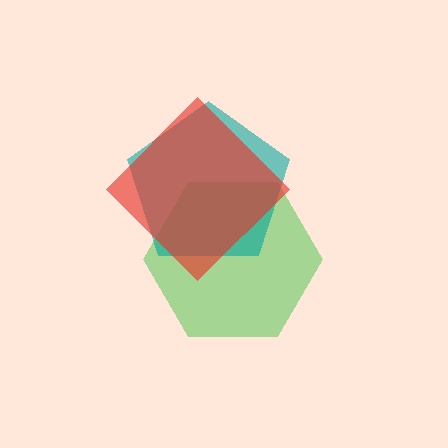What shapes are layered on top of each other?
The layered shapes are: a green hexagon, a teal pentagon, a red diamond.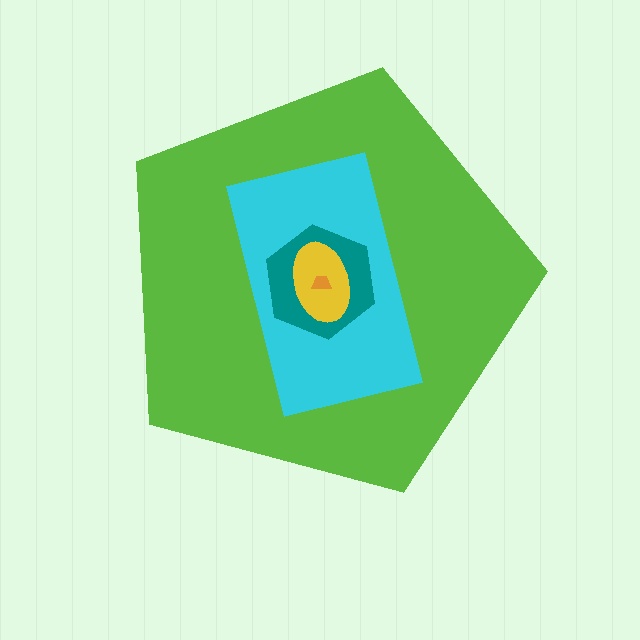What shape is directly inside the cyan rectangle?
The teal hexagon.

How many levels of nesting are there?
5.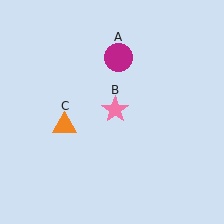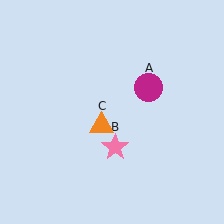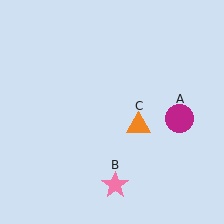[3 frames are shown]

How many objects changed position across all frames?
3 objects changed position: magenta circle (object A), pink star (object B), orange triangle (object C).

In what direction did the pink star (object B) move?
The pink star (object B) moved down.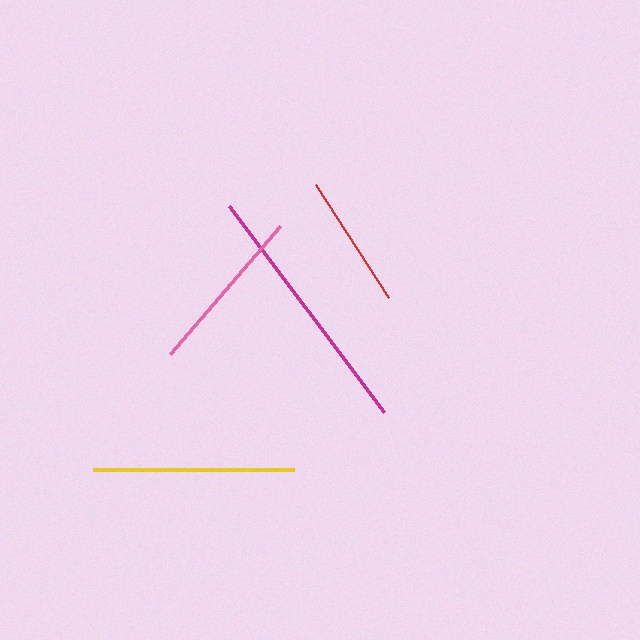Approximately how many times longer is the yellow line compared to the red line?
The yellow line is approximately 1.5 times the length of the red line.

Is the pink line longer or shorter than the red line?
The pink line is longer than the red line.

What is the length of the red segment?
The red segment is approximately 134 pixels long.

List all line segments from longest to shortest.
From longest to shortest: magenta, yellow, pink, red.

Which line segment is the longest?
The magenta line is the longest at approximately 258 pixels.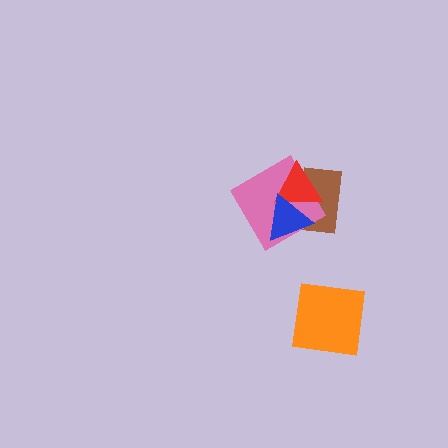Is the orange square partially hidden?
No, no other shape covers it.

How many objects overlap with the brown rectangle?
3 objects overlap with the brown rectangle.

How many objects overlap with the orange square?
0 objects overlap with the orange square.